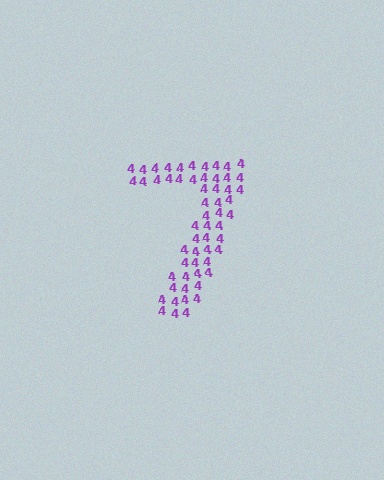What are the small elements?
The small elements are digit 4's.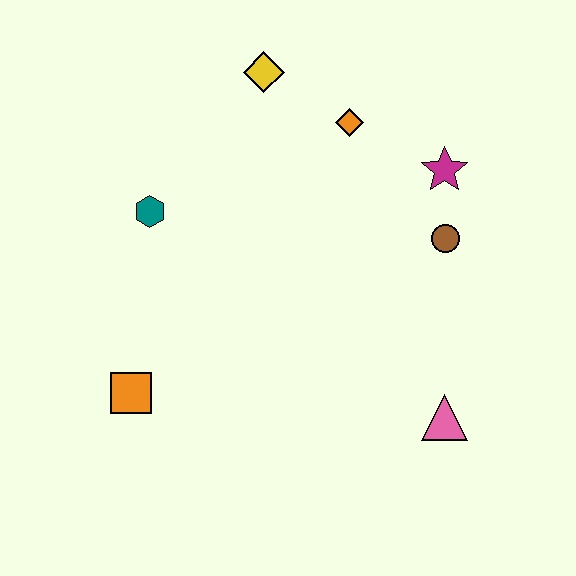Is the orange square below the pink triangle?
No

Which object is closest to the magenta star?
The brown circle is closest to the magenta star.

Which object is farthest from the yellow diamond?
The pink triangle is farthest from the yellow diamond.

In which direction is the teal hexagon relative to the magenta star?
The teal hexagon is to the left of the magenta star.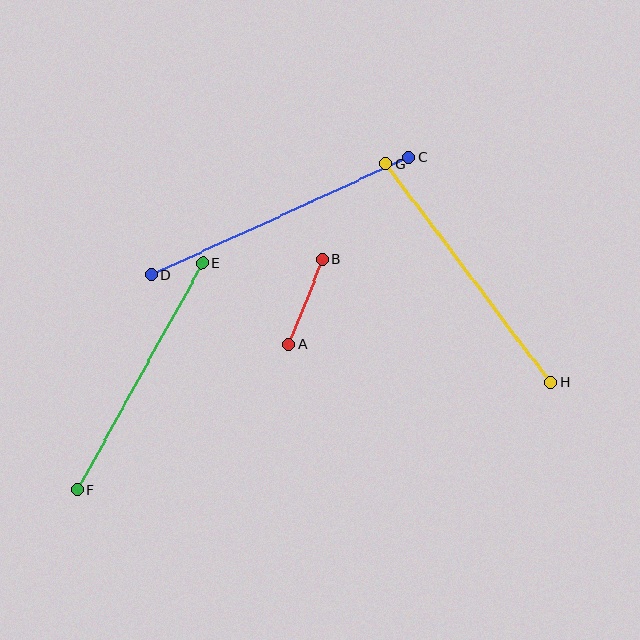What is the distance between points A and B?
The distance is approximately 91 pixels.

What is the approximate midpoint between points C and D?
The midpoint is at approximately (280, 216) pixels.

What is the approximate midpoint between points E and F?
The midpoint is at approximately (140, 376) pixels.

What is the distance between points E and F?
The distance is approximately 259 pixels.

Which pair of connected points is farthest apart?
Points C and D are farthest apart.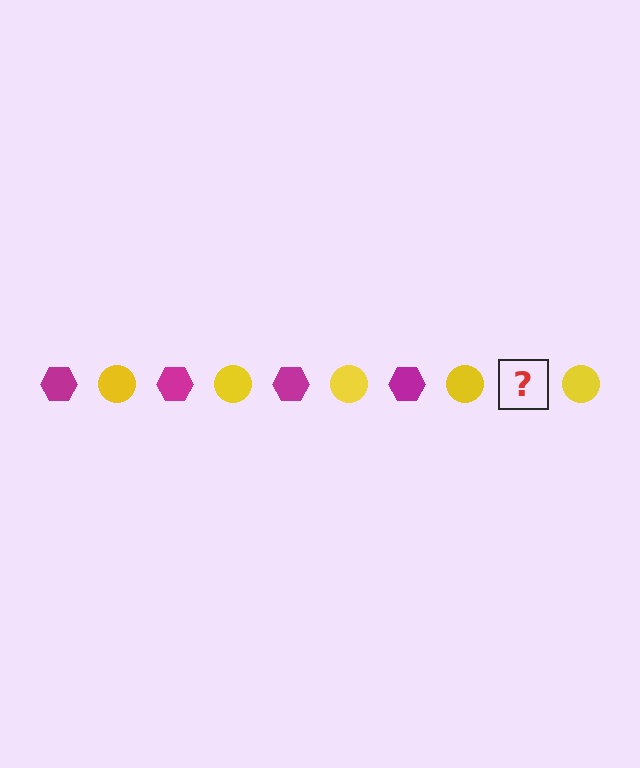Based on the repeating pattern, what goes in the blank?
The blank should be a magenta hexagon.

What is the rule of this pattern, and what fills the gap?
The rule is that the pattern alternates between magenta hexagon and yellow circle. The gap should be filled with a magenta hexagon.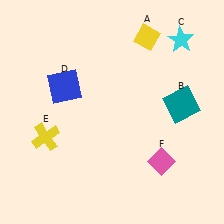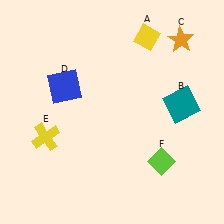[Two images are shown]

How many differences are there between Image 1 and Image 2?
There are 2 differences between the two images.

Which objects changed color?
C changed from cyan to orange. F changed from pink to lime.